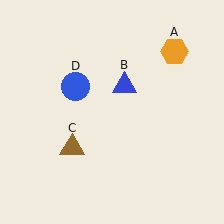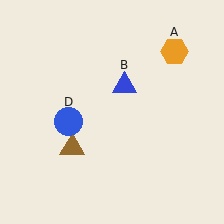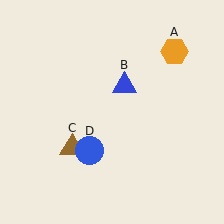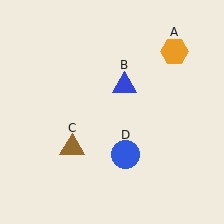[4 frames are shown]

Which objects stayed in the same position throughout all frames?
Orange hexagon (object A) and blue triangle (object B) and brown triangle (object C) remained stationary.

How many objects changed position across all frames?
1 object changed position: blue circle (object D).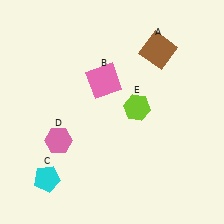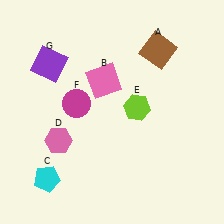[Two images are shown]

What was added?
A magenta circle (F), a purple square (G) were added in Image 2.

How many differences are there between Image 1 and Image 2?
There are 2 differences between the two images.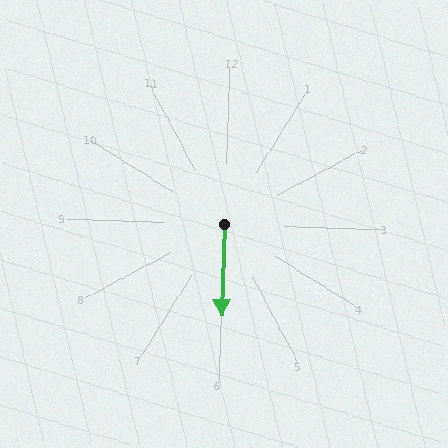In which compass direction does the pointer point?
South.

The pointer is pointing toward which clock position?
Roughly 6 o'clock.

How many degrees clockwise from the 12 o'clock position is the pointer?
Approximately 180 degrees.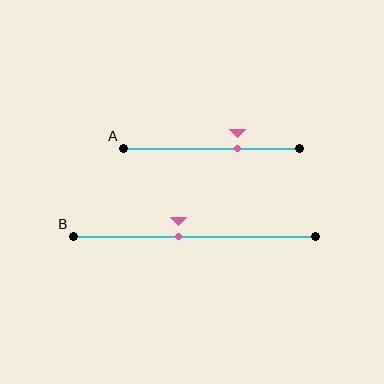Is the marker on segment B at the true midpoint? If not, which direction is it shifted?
No, the marker on segment B is shifted to the left by about 7% of the segment length.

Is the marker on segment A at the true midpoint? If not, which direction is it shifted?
No, the marker on segment A is shifted to the right by about 15% of the segment length.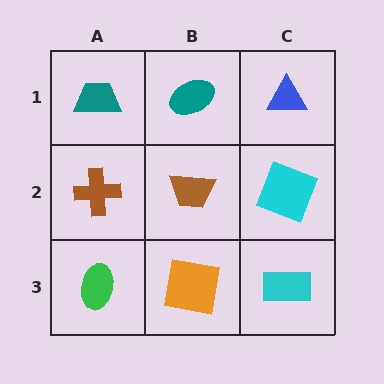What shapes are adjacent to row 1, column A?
A brown cross (row 2, column A), a teal ellipse (row 1, column B).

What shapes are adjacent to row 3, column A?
A brown cross (row 2, column A), an orange square (row 3, column B).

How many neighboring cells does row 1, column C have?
2.